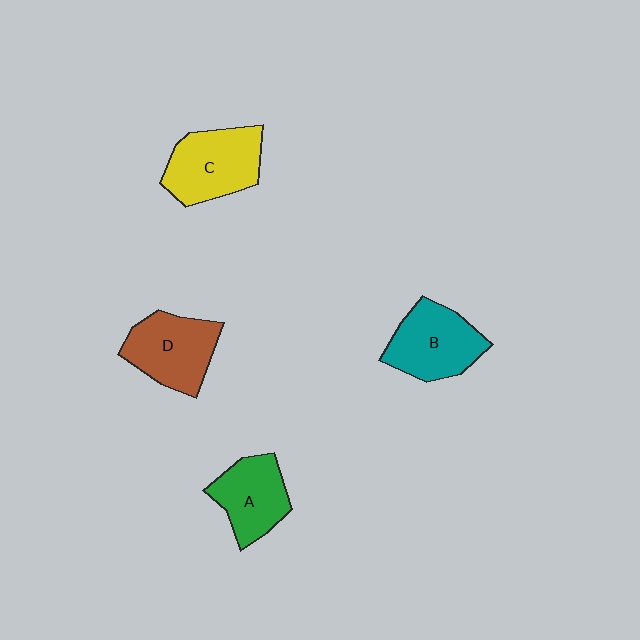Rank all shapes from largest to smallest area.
From largest to smallest: C (yellow), B (teal), D (brown), A (green).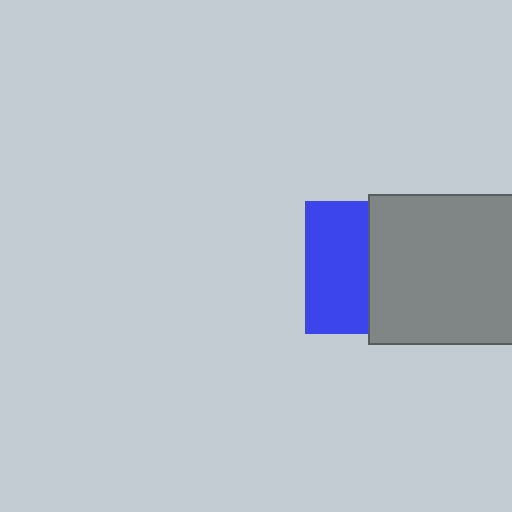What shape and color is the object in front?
The object in front is a gray square.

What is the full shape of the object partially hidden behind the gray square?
The partially hidden object is a blue square.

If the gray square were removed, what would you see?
You would see the complete blue square.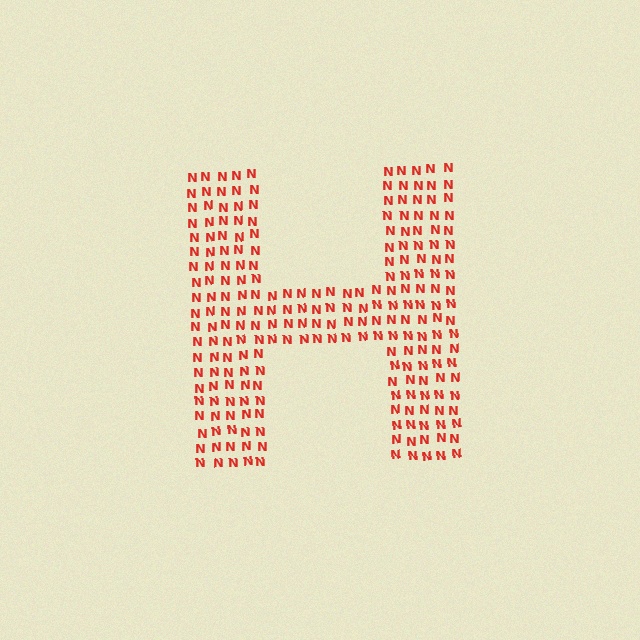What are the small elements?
The small elements are letter N's.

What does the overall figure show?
The overall figure shows the letter H.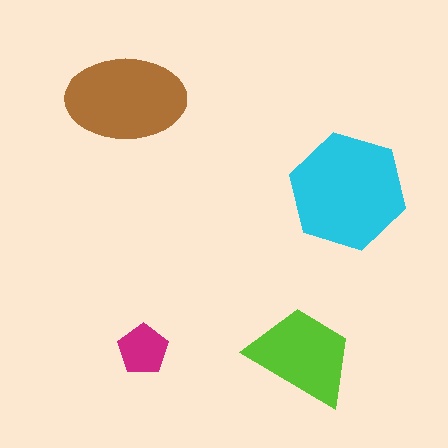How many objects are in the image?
There are 4 objects in the image.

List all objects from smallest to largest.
The magenta pentagon, the lime trapezoid, the brown ellipse, the cyan hexagon.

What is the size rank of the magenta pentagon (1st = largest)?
4th.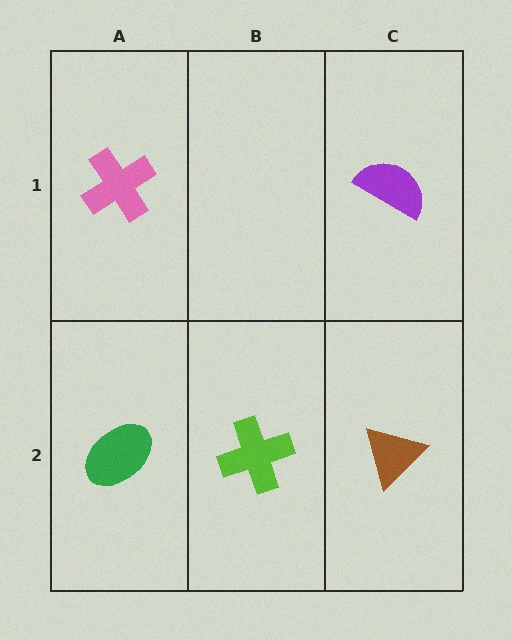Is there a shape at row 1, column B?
No, that cell is empty.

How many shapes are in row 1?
2 shapes.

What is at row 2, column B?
A lime cross.